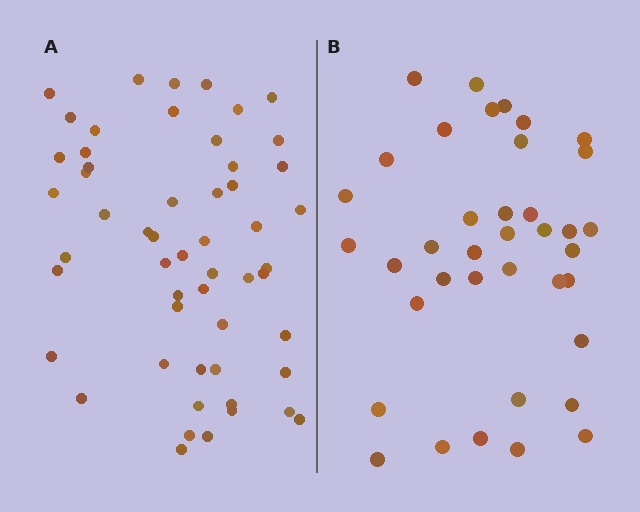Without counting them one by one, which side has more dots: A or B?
Region A (the left region) has more dots.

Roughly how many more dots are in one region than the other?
Region A has approximately 15 more dots than region B.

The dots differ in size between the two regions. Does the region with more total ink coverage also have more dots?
No. Region B has more total ink coverage because its dots are larger, but region A actually contains more individual dots. Total area can be misleading — the number of items is what matters here.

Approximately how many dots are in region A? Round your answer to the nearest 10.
About 50 dots. (The exact count is 54, which rounds to 50.)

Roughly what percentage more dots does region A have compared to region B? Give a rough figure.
About 40% more.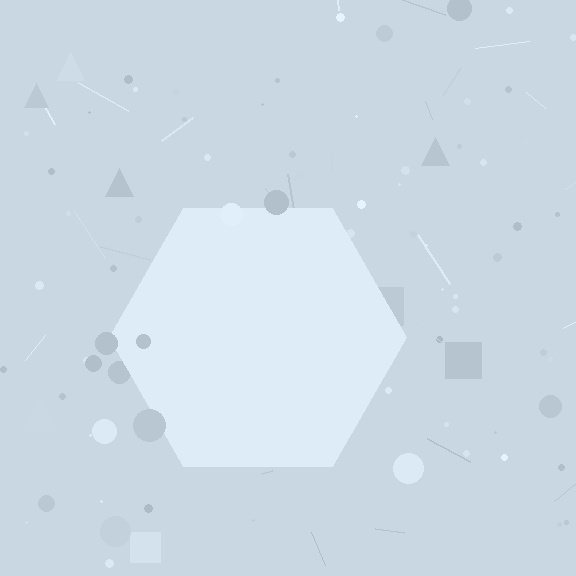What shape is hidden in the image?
A hexagon is hidden in the image.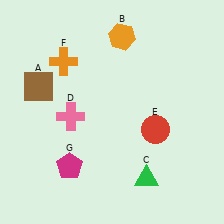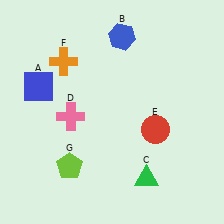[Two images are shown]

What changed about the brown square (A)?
In Image 1, A is brown. In Image 2, it changed to blue.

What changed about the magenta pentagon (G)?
In Image 1, G is magenta. In Image 2, it changed to lime.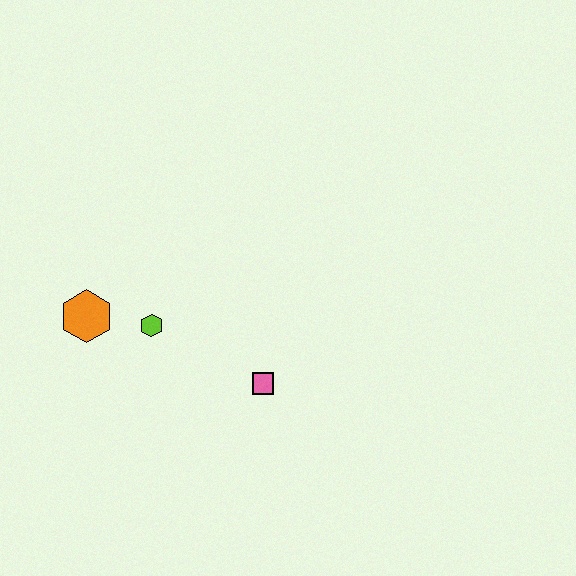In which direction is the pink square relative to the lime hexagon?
The pink square is to the right of the lime hexagon.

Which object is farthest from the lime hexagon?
The pink square is farthest from the lime hexagon.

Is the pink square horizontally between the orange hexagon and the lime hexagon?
No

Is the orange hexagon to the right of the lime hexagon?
No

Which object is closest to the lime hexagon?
The orange hexagon is closest to the lime hexagon.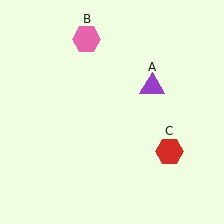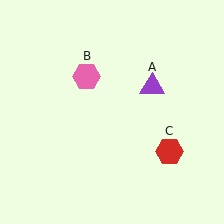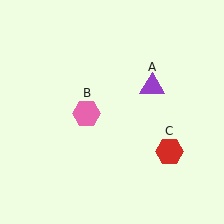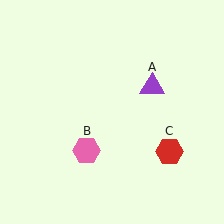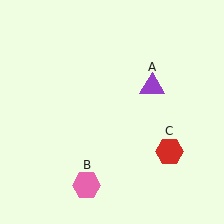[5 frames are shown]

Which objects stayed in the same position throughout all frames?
Purple triangle (object A) and red hexagon (object C) remained stationary.